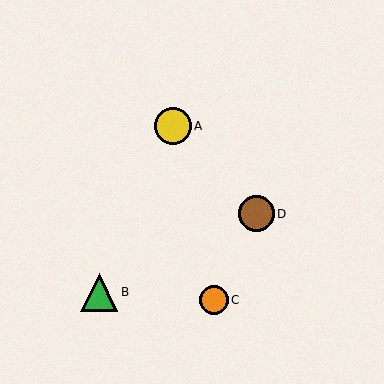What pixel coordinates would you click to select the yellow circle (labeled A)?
Click at (173, 126) to select the yellow circle A.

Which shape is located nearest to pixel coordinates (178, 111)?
The yellow circle (labeled A) at (173, 126) is nearest to that location.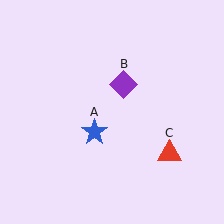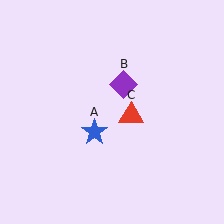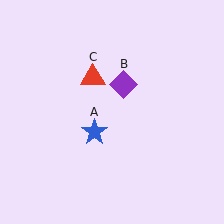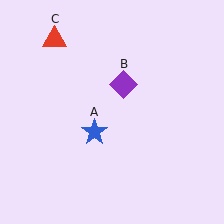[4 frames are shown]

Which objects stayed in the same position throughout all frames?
Blue star (object A) and purple diamond (object B) remained stationary.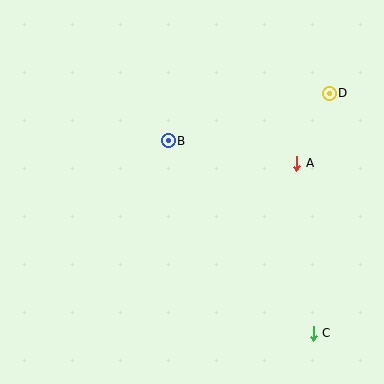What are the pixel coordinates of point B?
Point B is at (168, 141).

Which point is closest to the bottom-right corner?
Point C is closest to the bottom-right corner.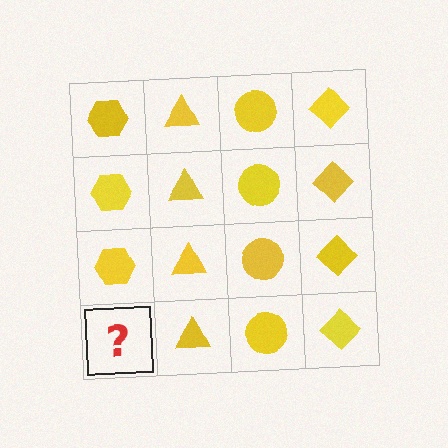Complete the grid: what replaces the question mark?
The question mark should be replaced with a yellow hexagon.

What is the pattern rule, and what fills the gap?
The rule is that each column has a consistent shape. The gap should be filled with a yellow hexagon.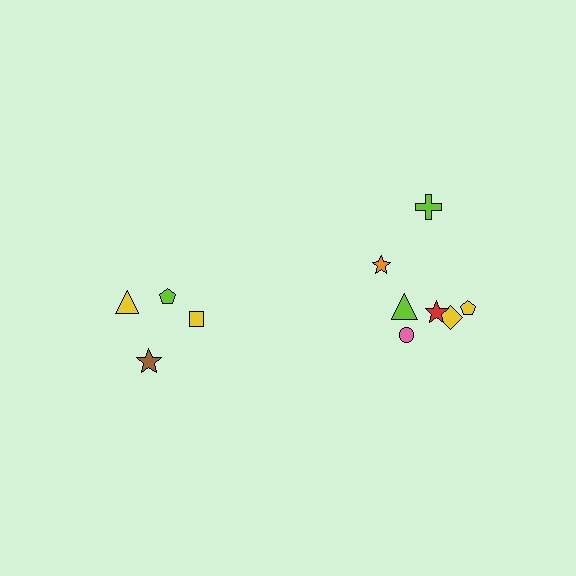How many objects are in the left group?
There are 4 objects.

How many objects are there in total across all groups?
There are 11 objects.